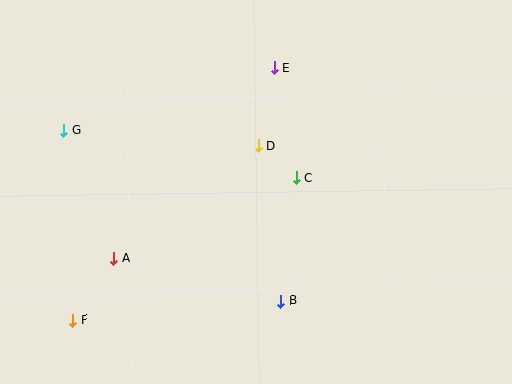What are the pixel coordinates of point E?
Point E is at (275, 67).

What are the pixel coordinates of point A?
Point A is at (114, 258).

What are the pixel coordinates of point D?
Point D is at (259, 146).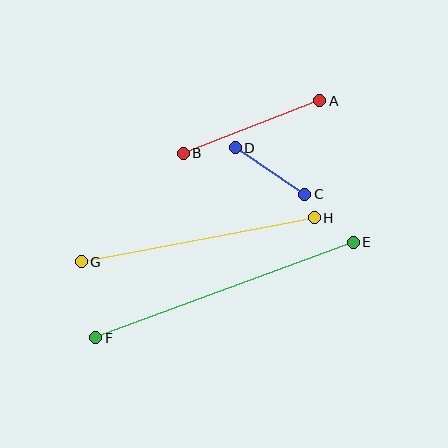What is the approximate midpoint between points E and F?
The midpoint is at approximately (224, 290) pixels.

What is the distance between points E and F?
The distance is approximately 275 pixels.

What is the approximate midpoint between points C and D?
The midpoint is at approximately (270, 171) pixels.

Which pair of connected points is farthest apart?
Points E and F are farthest apart.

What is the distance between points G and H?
The distance is approximately 237 pixels.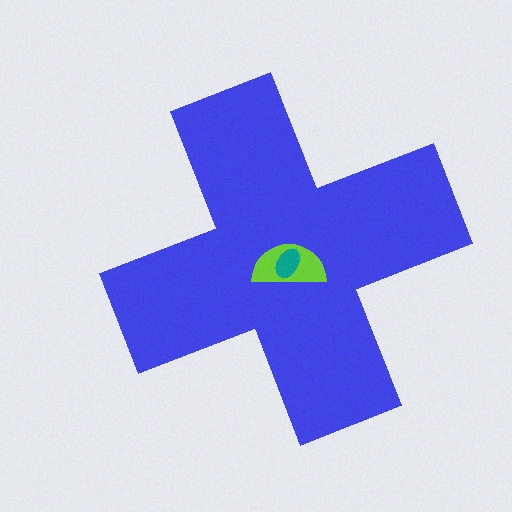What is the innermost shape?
The teal ellipse.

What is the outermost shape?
The blue cross.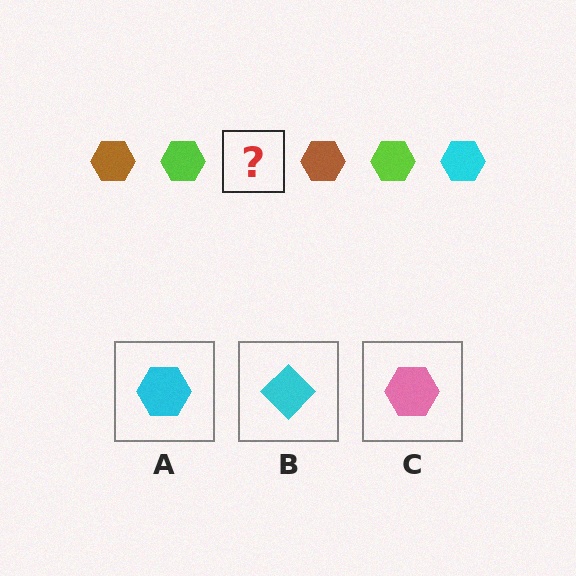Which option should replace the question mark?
Option A.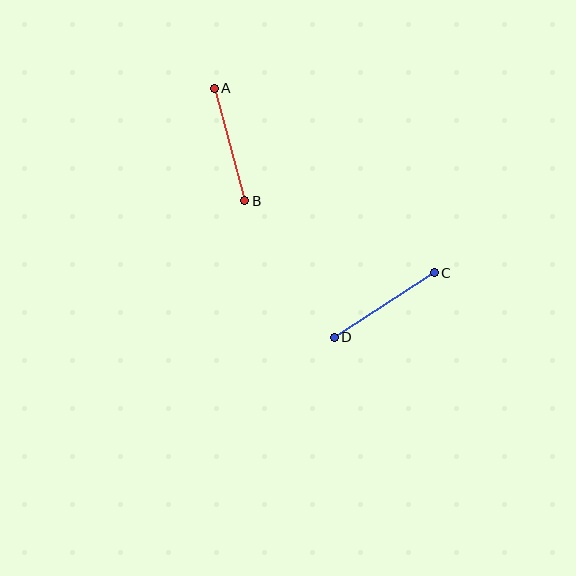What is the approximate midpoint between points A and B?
The midpoint is at approximately (230, 145) pixels.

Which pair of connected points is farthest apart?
Points C and D are farthest apart.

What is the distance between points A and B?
The distance is approximately 117 pixels.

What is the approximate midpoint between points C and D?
The midpoint is at approximately (384, 305) pixels.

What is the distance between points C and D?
The distance is approximately 119 pixels.